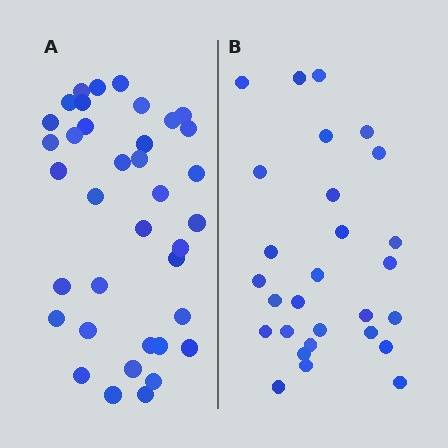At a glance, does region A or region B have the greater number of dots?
Region A (the left region) has more dots.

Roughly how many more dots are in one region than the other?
Region A has roughly 8 or so more dots than region B.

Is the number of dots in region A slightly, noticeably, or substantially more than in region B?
Region A has noticeably more, but not dramatically so. The ratio is roughly 1.3 to 1.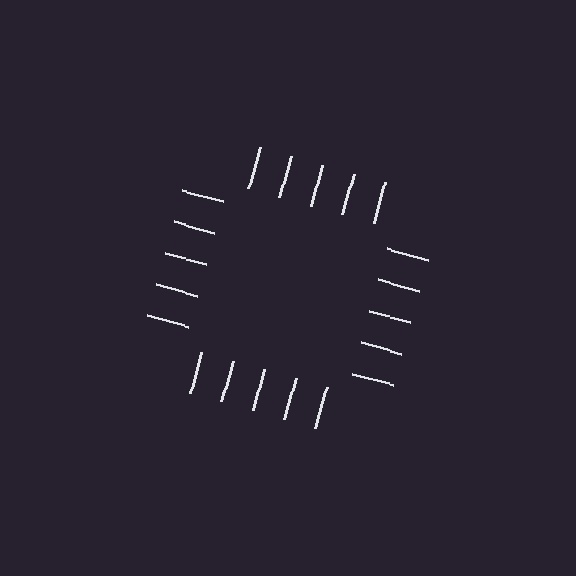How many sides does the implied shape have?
4 sides — the line-ends trace a square.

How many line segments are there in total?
20 — 5 along each of the 4 edges.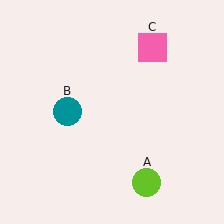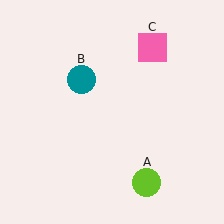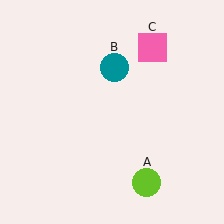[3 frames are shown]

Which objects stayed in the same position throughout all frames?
Lime circle (object A) and pink square (object C) remained stationary.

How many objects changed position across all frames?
1 object changed position: teal circle (object B).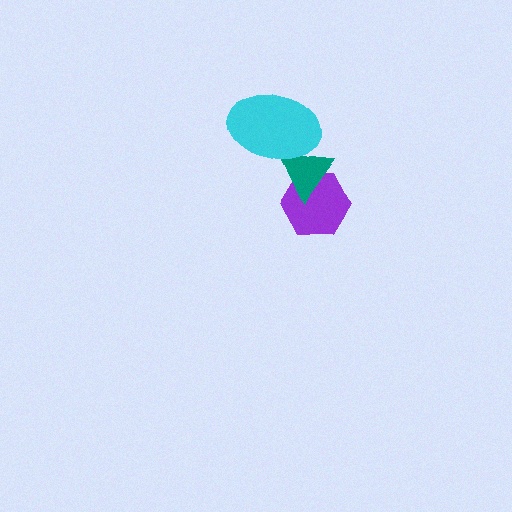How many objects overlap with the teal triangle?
2 objects overlap with the teal triangle.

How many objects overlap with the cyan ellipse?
1 object overlaps with the cyan ellipse.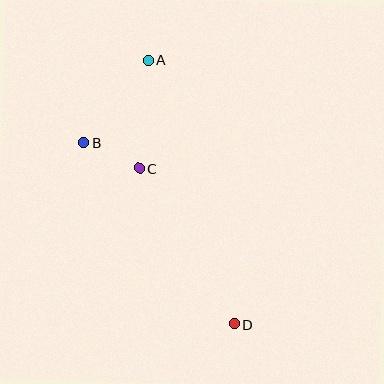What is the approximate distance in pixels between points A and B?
The distance between A and B is approximately 104 pixels.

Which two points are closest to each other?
Points B and C are closest to each other.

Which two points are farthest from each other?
Points A and D are farthest from each other.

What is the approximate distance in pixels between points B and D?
The distance between B and D is approximately 236 pixels.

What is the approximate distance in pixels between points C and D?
The distance between C and D is approximately 183 pixels.